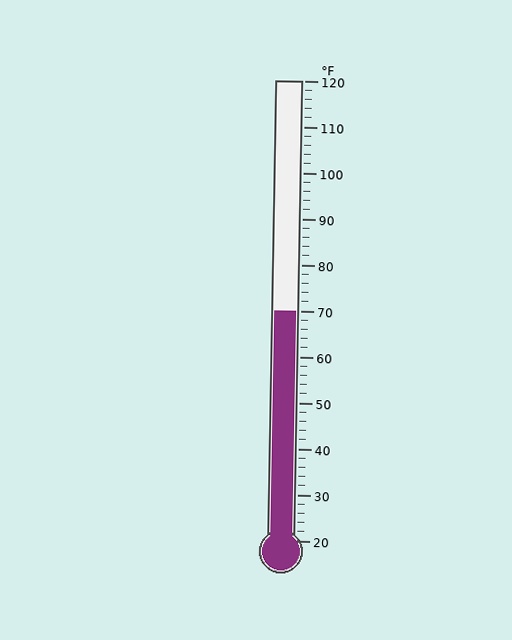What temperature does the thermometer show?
The thermometer shows approximately 70°F.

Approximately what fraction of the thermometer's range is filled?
The thermometer is filled to approximately 50% of its range.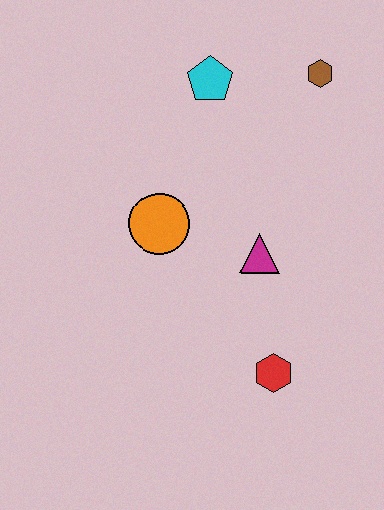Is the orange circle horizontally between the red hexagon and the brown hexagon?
No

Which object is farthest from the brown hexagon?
The red hexagon is farthest from the brown hexagon.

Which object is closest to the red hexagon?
The magenta triangle is closest to the red hexagon.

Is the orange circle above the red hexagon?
Yes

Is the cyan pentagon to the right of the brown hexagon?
No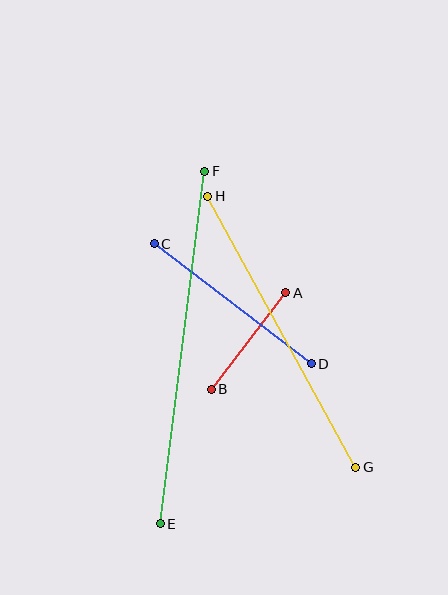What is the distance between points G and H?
The distance is approximately 309 pixels.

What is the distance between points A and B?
The distance is approximately 122 pixels.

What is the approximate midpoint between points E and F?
The midpoint is at approximately (182, 347) pixels.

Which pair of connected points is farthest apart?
Points E and F are farthest apart.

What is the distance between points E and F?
The distance is approximately 356 pixels.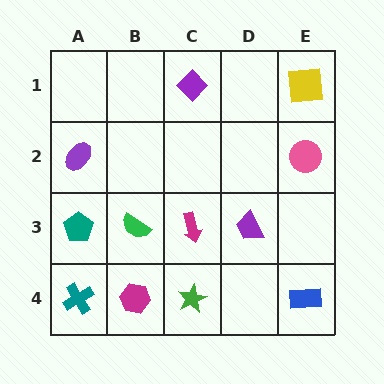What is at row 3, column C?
A magenta arrow.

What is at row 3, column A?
A teal pentagon.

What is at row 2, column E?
A pink circle.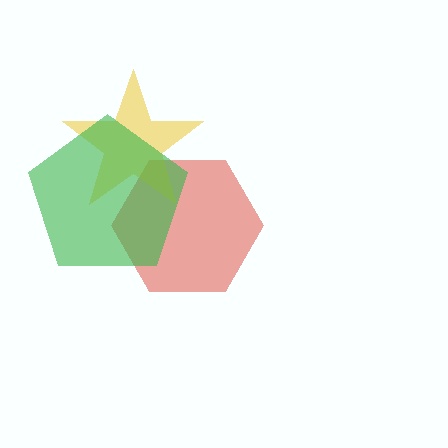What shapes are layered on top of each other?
The layered shapes are: a red hexagon, a yellow star, a green pentagon.